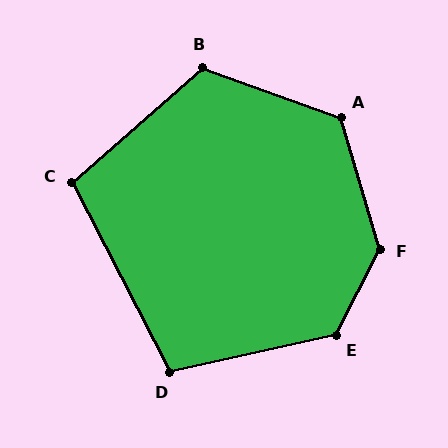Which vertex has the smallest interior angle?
C, at approximately 104 degrees.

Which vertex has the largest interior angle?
F, at approximately 137 degrees.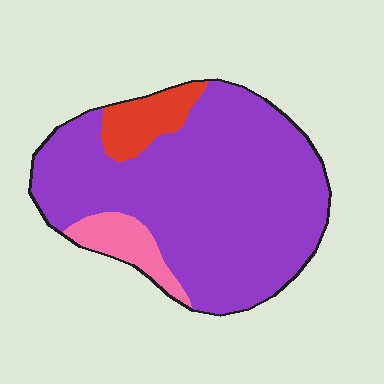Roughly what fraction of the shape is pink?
Pink covers 9% of the shape.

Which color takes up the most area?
Purple, at roughly 80%.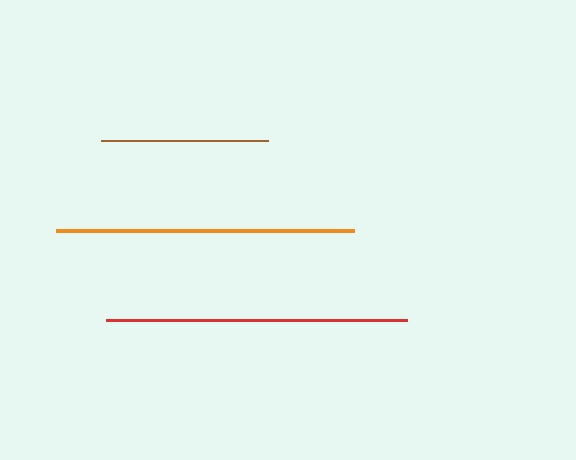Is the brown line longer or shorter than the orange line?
The orange line is longer than the brown line.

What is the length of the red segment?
The red segment is approximately 301 pixels long.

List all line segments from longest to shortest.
From longest to shortest: red, orange, brown.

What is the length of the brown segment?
The brown segment is approximately 167 pixels long.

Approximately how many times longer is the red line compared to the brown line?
The red line is approximately 1.8 times the length of the brown line.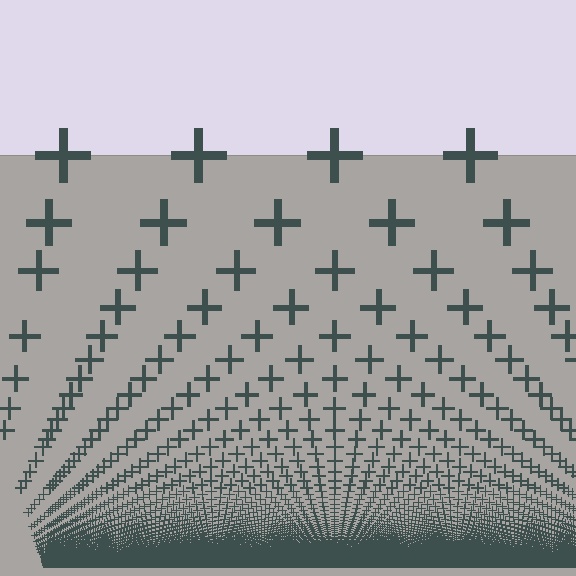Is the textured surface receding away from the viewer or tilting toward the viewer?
The surface appears to tilt toward the viewer. Texture elements get larger and sparser toward the top.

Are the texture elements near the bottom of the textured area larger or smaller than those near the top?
Smaller. The gradient is inverted — elements near the bottom are smaller and denser.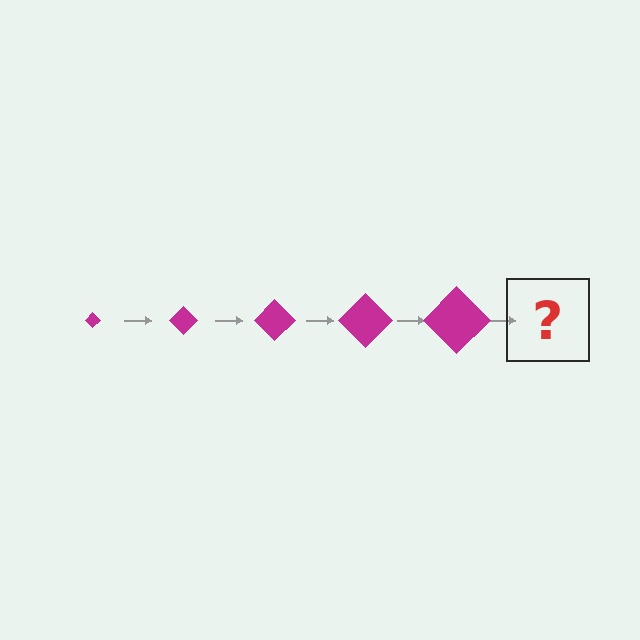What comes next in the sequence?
The next element should be a magenta diamond, larger than the previous one.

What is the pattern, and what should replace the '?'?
The pattern is that the diamond gets progressively larger each step. The '?' should be a magenta diamond, larger than the previous one.